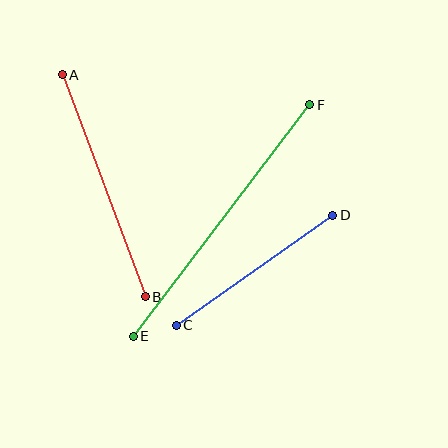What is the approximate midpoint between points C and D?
The midpoint is at approximately (254, 270) pixels.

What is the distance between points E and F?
The distance is approximately 291 pixels.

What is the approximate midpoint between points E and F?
The midpoint is at approximately (221, 220) pixels.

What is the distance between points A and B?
The distance is approximately 237 pixels.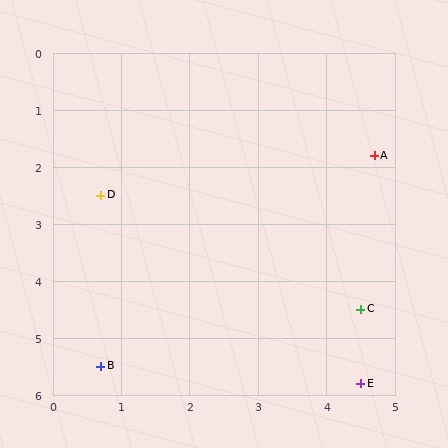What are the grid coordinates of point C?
Point C is at approximately (4.5, 4.5).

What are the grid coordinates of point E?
Point E is at approximately (4.5, 5.8).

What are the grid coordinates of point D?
Point D is at approximately (0.7, 2.5).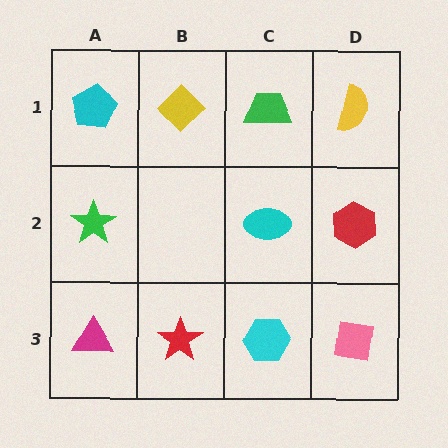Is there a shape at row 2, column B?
No, that cell is empty.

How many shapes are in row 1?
4 shapes.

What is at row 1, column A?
A cyan pentagon.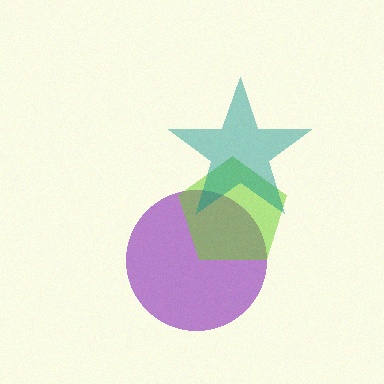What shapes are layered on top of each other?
The layered shapes are: a purple circle, a lime pentagon, a teal star.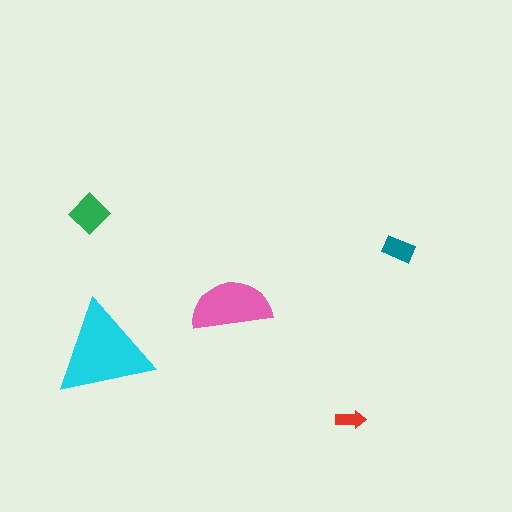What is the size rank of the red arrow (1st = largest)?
5th.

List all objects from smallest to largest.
The red arrow, the teal rectangle, the green diamond, the pink semicircle, the cyan triangle.